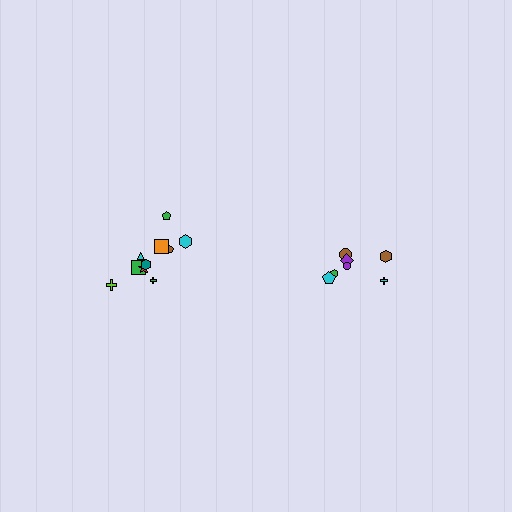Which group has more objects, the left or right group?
The left group.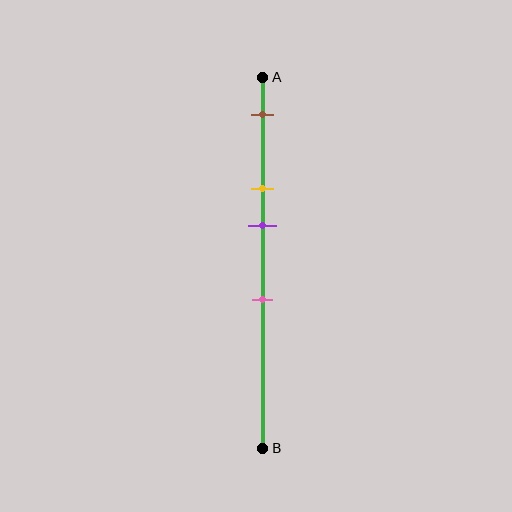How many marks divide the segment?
There are 4 marks dividing the segment.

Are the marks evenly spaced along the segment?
No, the marks are not evenly spaced.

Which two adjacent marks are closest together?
The yellow and purple marks are the closest adjacent pair.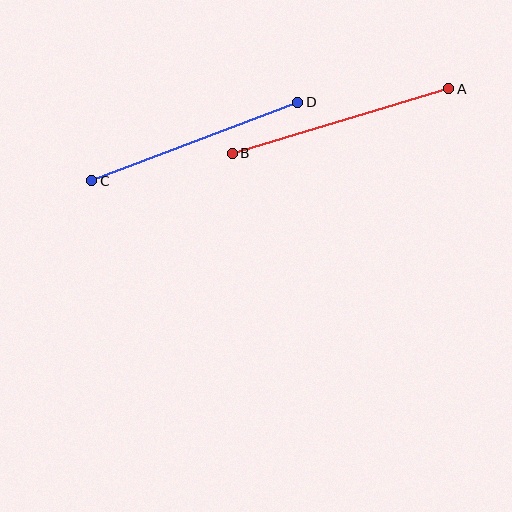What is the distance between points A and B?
The distance is approximately 225 pixels.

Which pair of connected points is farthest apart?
Points A and B are farthest apart.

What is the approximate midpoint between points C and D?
The midpoint is at approximately (195, 142) pixels.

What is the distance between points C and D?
The distance is approximately 220 pixels.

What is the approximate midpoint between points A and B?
The midpoint is at approximately (340, 121) pixels.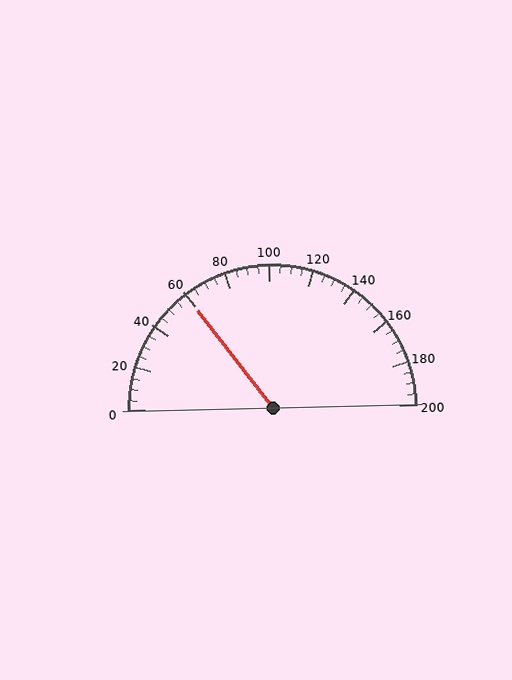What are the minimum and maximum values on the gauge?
The gauge ranges from 0 to 200.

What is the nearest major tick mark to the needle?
The nearest major tick mark is 60.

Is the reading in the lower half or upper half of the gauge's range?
The reading is in the lower half of the range (0 to 200).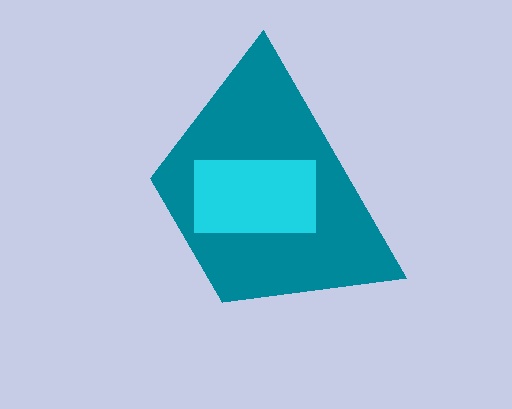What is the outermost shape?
The teal trapezoid.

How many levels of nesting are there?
2.